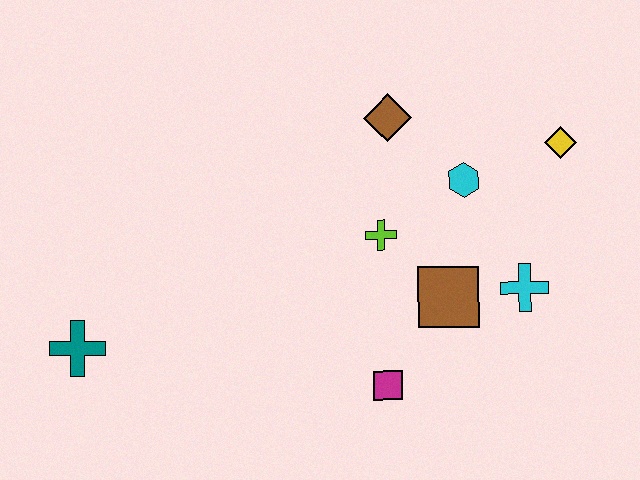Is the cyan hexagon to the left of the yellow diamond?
Yes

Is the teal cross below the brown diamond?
Yes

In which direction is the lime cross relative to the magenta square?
The lime cross is above the magenta square.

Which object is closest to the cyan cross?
The brown square is closest to the cyan cross.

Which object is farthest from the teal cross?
The yellow diamond is farthest from the teal cross.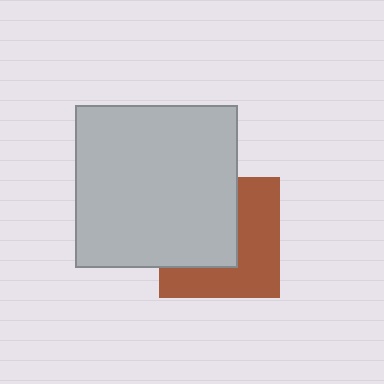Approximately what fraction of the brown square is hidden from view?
Roughly 49% of the brown square is hidden behind the light gray square.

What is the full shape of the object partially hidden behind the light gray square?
The partially hidden object is a brown square.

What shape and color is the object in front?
The object in front is a light gray square.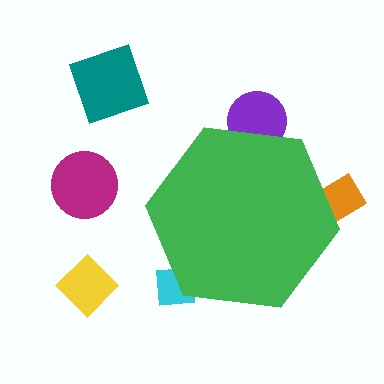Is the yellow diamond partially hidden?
No, the yellow diamond is fully visible.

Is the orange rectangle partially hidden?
Yes, the orange rectangle is partially hidden behind the green hexagon.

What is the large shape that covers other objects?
A green hexagon.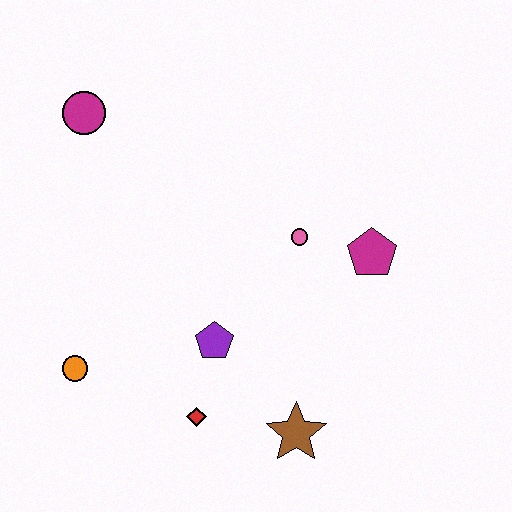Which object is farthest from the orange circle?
The magenta pentagon is farthest from the orange circle.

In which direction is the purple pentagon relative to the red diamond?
The purple pentagon is above the red diamond.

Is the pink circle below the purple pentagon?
No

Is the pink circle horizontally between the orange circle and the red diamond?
No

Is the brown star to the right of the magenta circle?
Yes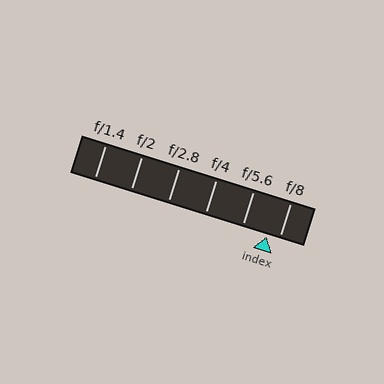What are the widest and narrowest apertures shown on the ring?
The widest aperture shown is f/1.4 and the narrowest is f/8.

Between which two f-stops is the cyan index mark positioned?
The index mark is between f/5.6 and f/8.